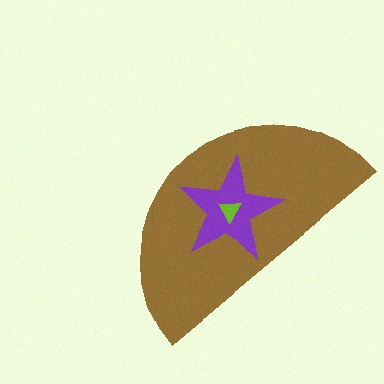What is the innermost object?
The lime triangle.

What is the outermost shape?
The brown semicircle.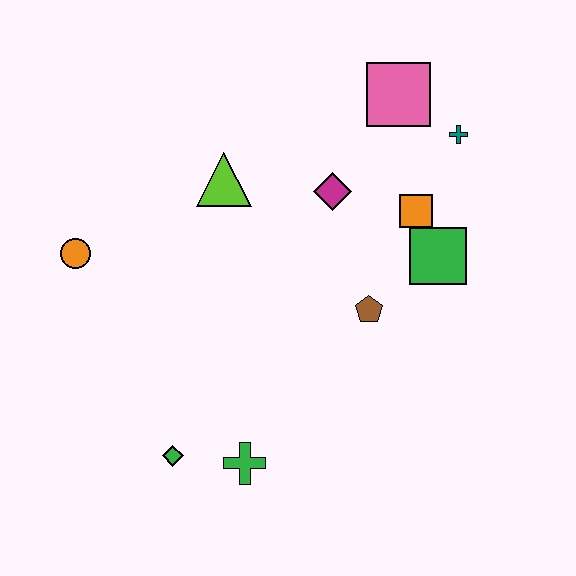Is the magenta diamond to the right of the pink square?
No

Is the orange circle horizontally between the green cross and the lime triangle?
No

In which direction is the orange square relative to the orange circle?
The orange square is to the right of the orange circle.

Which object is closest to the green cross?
The green diamond is closest to the green cross.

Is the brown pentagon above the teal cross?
No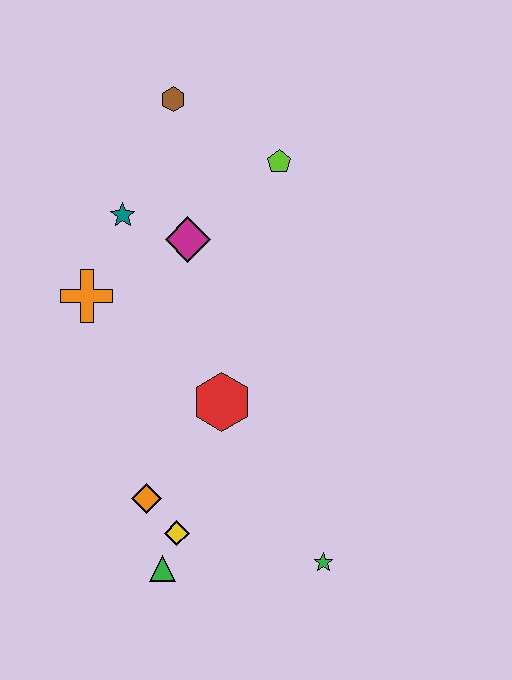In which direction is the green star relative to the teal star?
The green star is below the teal star.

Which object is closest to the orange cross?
The teal star is closest to the orange cross.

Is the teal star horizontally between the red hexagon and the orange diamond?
No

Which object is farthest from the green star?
The brown hexagon is farthest from the green star.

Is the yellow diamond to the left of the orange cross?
No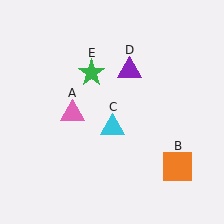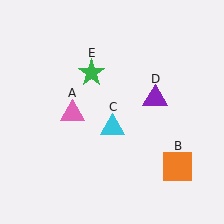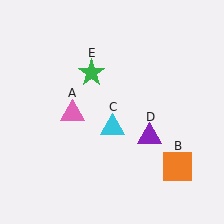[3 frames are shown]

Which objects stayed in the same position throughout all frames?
Pink triangle (object A) and orange square (object B) and cyan triangle (object C) and green star (object E) remained stationary.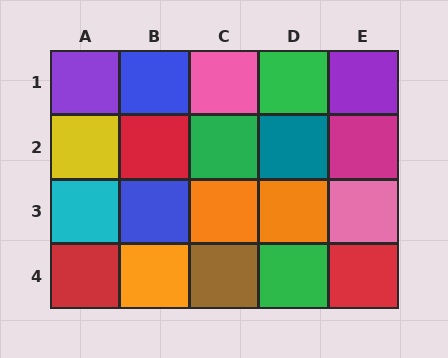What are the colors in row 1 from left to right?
Purple, blue, pink, green, purple.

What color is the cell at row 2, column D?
Teal.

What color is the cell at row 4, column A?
Red.